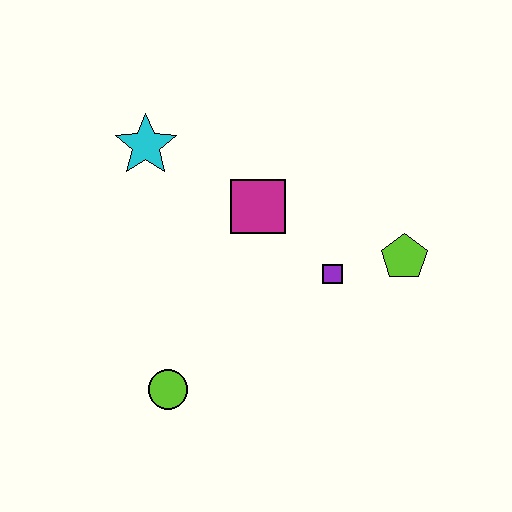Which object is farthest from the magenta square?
The lime circle is farthest from the magenta square.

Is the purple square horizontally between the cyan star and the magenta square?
No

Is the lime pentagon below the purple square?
No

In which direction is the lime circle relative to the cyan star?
The lime circle is below the cyan star.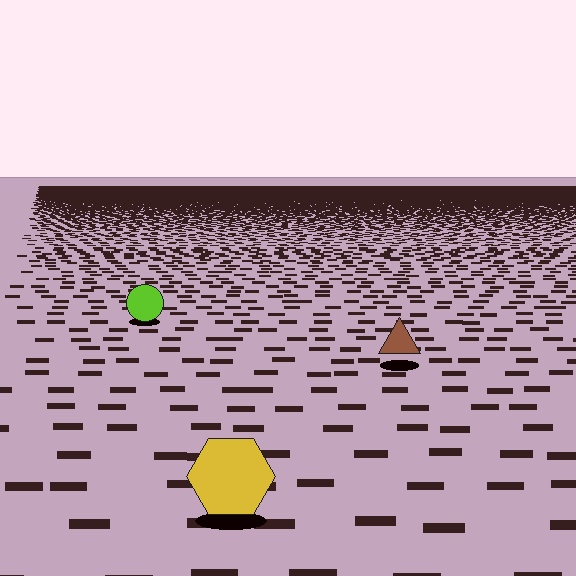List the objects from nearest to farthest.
From nearest to farthest: the yellow hexagon, the brown triangle, the lime circle.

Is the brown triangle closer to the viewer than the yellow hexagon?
No. The yellow hexagon is closer — you can tell from the texture gradient: the ground texture is coarser near it.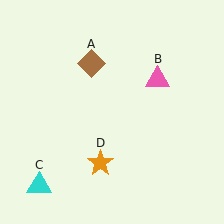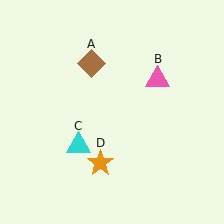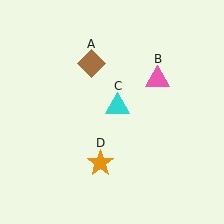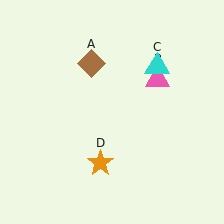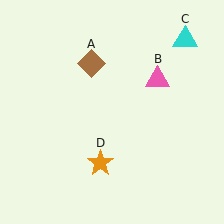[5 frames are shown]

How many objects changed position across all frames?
1 object changed position: cyan triangle (object C).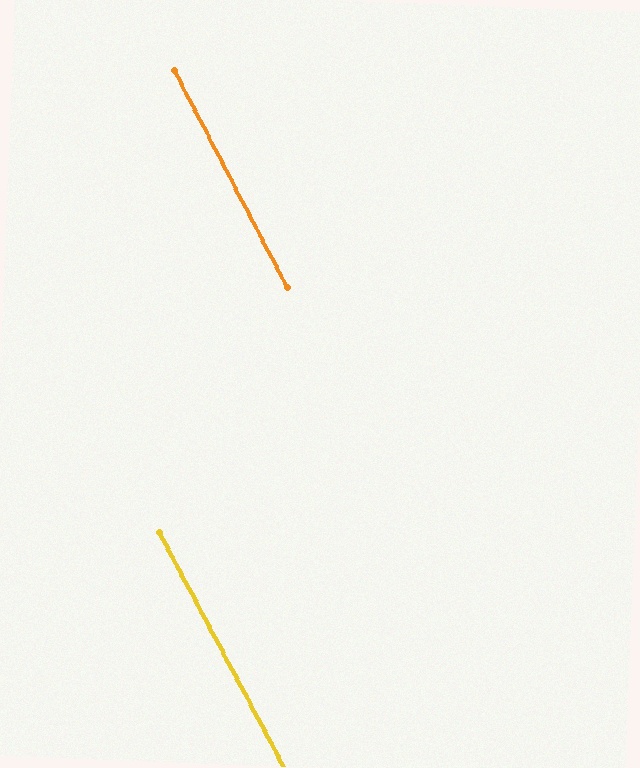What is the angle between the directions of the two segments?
Approximately 1 degree.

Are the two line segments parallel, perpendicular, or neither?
Parallel — their directions differ by only 0.5°.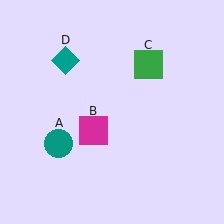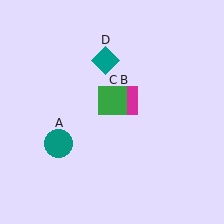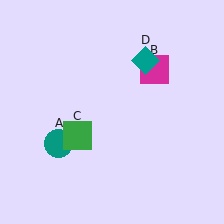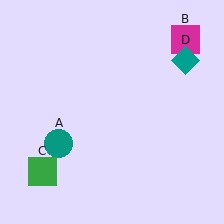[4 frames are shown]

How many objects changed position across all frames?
3 objects changed position: magenta square (object B), green square (object C), teal diamond (object D).